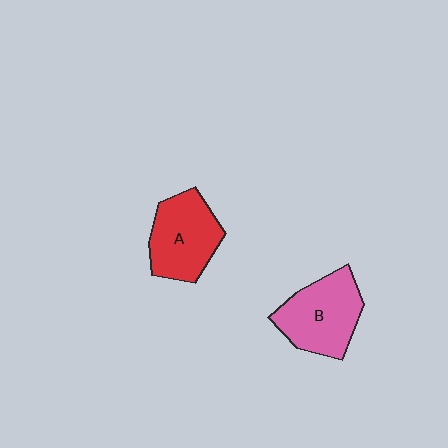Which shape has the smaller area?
Shape A (red).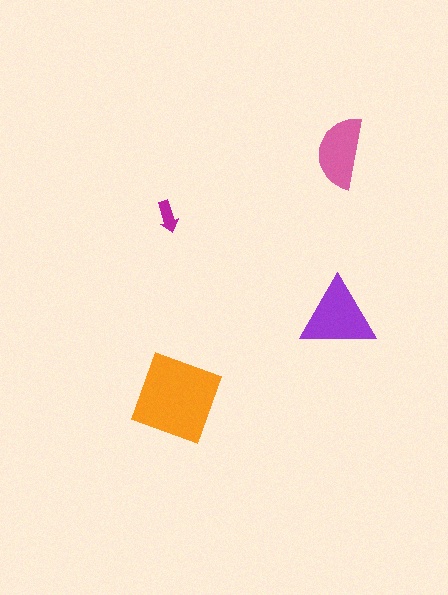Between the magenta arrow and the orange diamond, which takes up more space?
The orange diamond.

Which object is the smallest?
The magenta arrow.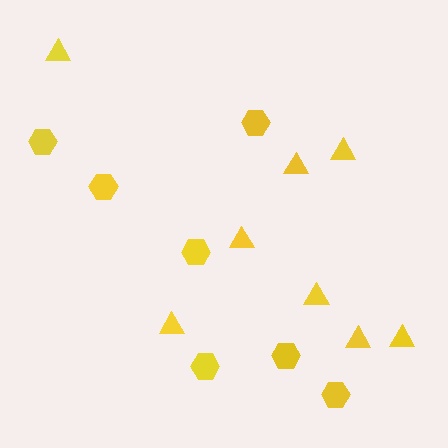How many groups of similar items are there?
There are 2 groups: one group of hexagons (7) and one group of triangles (8).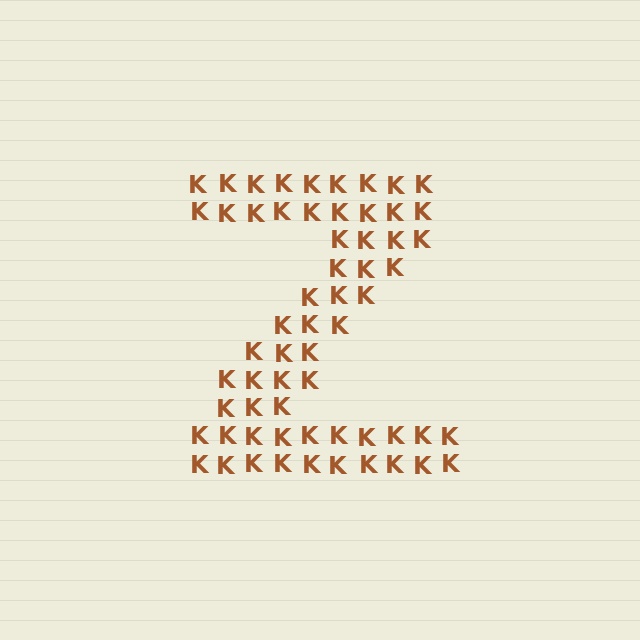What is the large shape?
The large shape is the letter Z.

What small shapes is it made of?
It is made of small letter K's.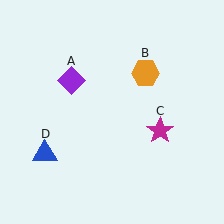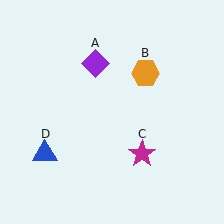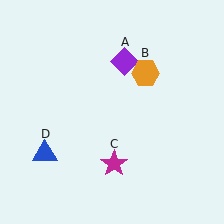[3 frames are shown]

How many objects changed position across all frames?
2 objects changed position: purple diamond (object A), magenta star (object C).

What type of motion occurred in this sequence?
The purple diamond (object A), magenta star (object C) rotated clockwise around the center of the scene.